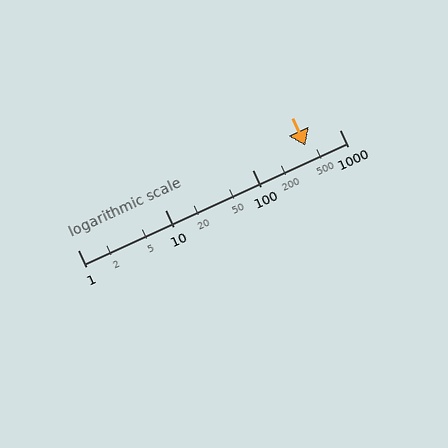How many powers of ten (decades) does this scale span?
The scale spans 3 decades, from 1 to 1000.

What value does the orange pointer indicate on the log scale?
The pointer indicates approximately 410.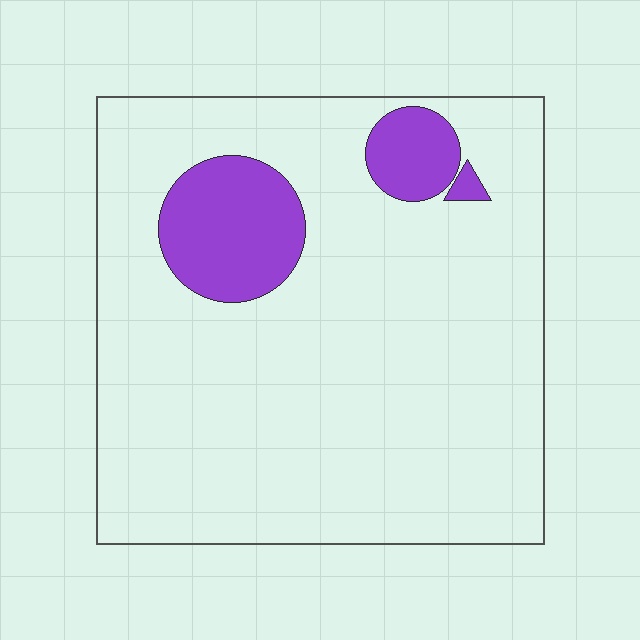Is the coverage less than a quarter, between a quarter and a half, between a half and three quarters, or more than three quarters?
Less than a quarter.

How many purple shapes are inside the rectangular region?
3.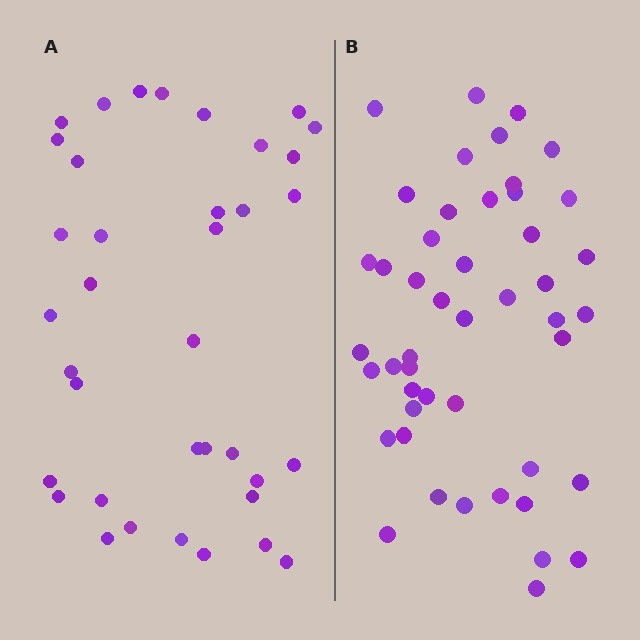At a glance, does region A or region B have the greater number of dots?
Region B (the right region) has more dots.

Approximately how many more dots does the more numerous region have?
Region B has roughly 10 or so more dots than region A.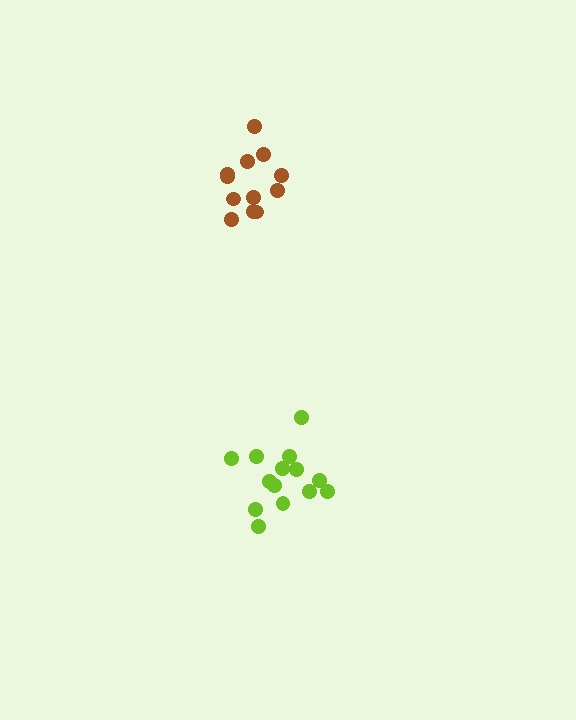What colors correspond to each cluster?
The clusters are colored: brown, lime.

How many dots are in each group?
Group 1: 12 dots, Group 2: 14 dots (26 total).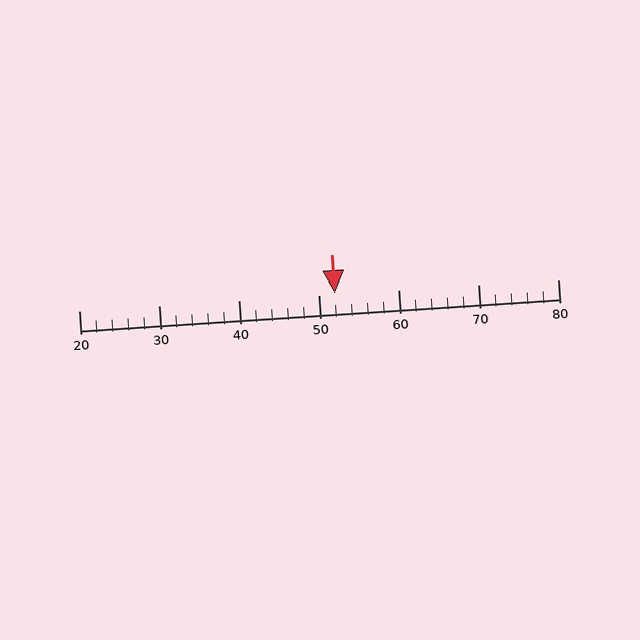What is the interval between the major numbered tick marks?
The major tick marks are spaced 10 units apart.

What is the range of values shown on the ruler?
The ruler shows values from 20 to 80.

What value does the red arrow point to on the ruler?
The red arrow points to approximately 52.